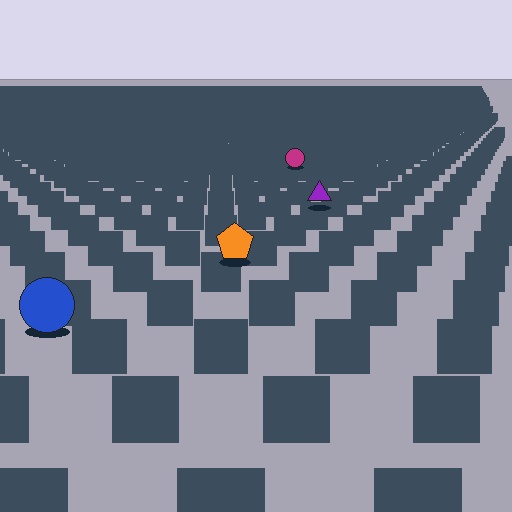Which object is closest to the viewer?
The blue circle is closest. The texture marks near it are larger and more spread out.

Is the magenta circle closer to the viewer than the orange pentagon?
No. The orange pentagon is closer — you can tell from the texture gradient: the ground texture is coarser near it.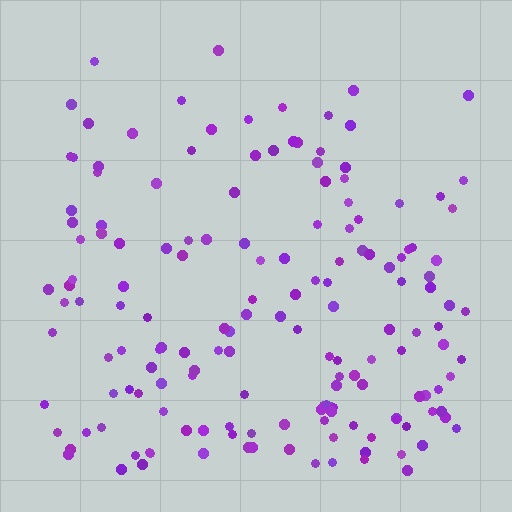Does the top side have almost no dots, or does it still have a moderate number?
Still a moderate number, just noticeably fewer than the bottom.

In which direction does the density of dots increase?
From top to bottom, with the bottom side densest.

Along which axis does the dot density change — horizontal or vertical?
Vertical.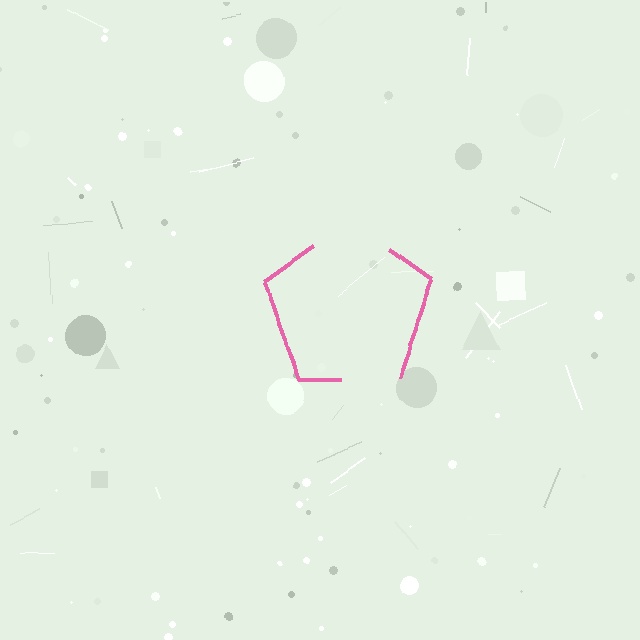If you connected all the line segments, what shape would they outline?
They would outline a pentagon.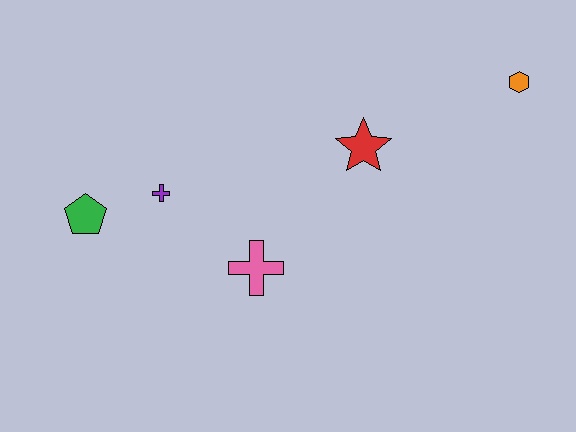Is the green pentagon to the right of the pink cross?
No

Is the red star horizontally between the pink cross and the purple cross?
No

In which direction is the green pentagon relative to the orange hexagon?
The green pentagon is to the left of the orange hexagon.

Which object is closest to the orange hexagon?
The red star is closest to the orange hexagon.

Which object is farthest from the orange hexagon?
The green pentagon is farthest from the orange hexagon.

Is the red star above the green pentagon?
Yes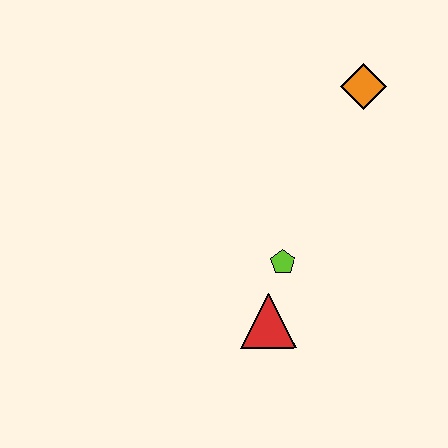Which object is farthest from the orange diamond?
The red triangle is farthest from the orange diamond.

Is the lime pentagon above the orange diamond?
No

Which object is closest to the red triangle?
The lime pentagon is closest to the red triangle.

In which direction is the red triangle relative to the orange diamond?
The red triangle is below the orange diamond.